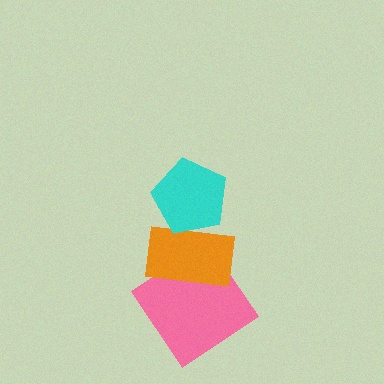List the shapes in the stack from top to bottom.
From top to bottom: the cyan pentagon, the orange rectangle, the pink diamond.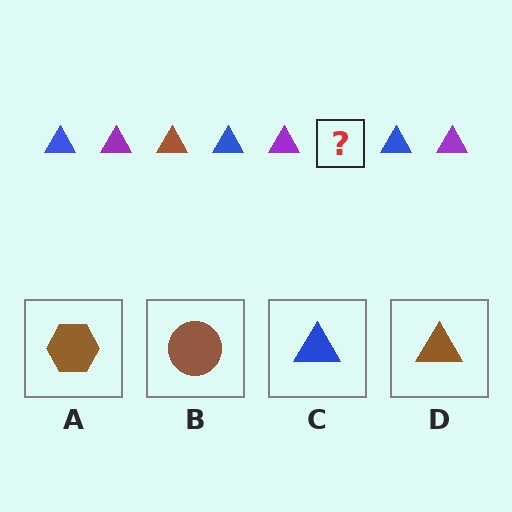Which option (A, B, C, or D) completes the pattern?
D.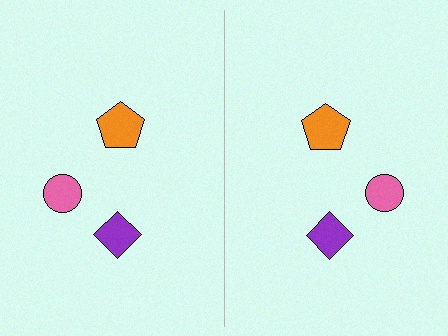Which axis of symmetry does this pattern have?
The pattern has a vertical axis of symmetry running through the center of the image.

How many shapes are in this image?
There are 6 shapes in this image.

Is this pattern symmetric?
Yes, this pattern has bilateral (reflection) symmetry.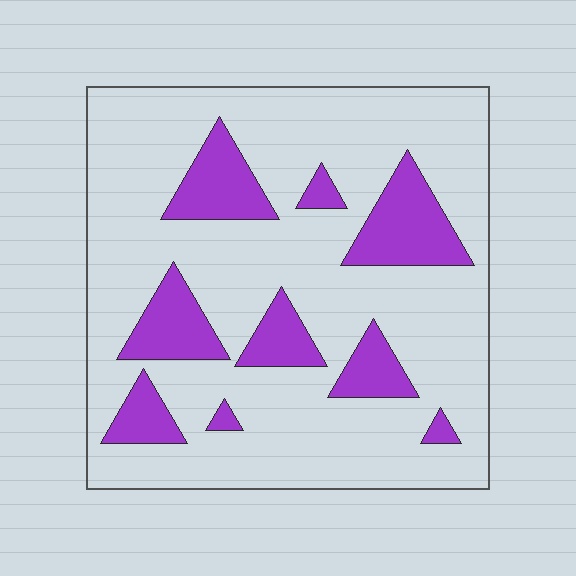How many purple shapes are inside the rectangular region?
9.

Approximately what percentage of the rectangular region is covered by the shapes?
Approximately 20%.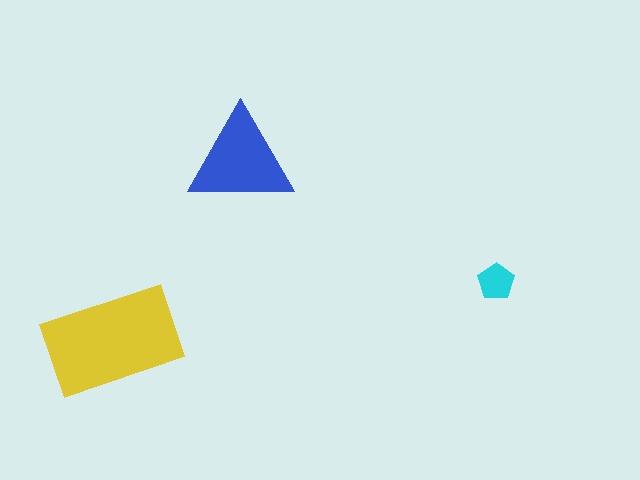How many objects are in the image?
There are 3 objects in the image.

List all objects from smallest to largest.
The cyan pentagon, the blue triangle, the yellow rectangle.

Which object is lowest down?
The yellow rectangle is bottommost.